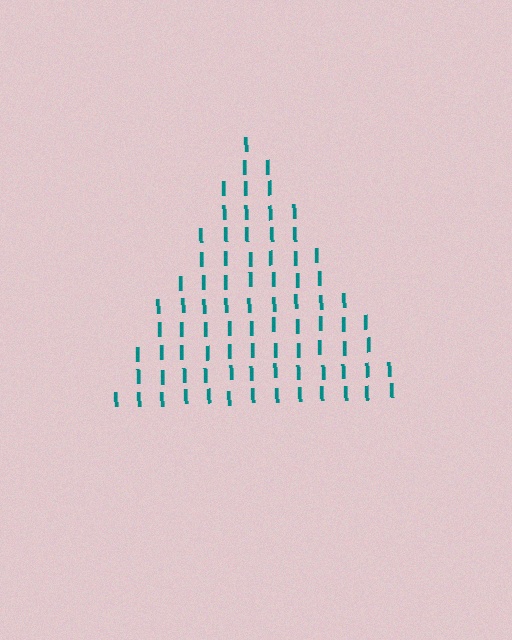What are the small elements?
The small elements are letter I's.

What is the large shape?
The large shape is a triangle.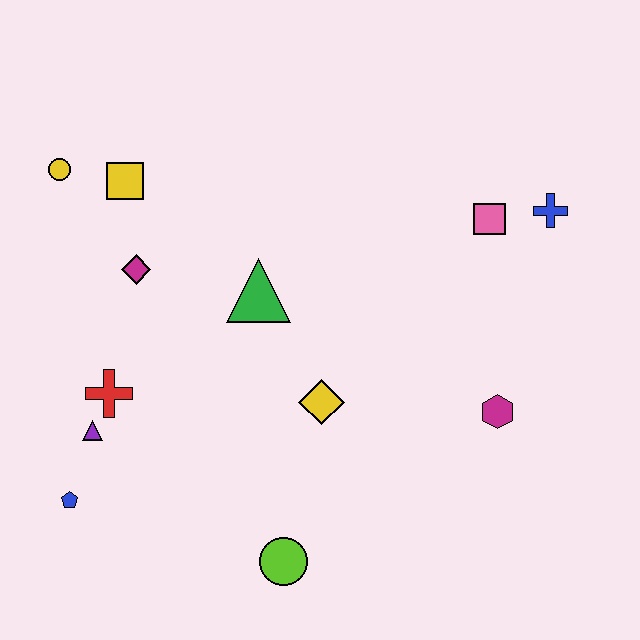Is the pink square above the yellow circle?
No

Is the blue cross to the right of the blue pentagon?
Yes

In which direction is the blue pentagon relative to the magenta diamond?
The blue pentagon is below the magenta diamond.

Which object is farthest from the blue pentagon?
The blue cross is farthest from the blue pentagon.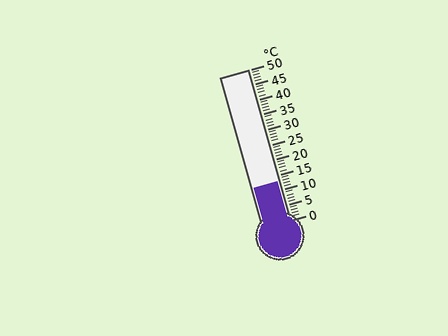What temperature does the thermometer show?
The thermometer shows approximately 13°C.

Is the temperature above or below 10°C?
The temperature is above 10°C.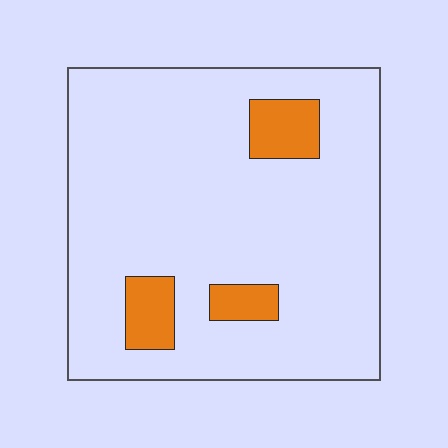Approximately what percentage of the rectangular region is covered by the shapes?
Approximately 10%.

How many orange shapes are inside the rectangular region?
3.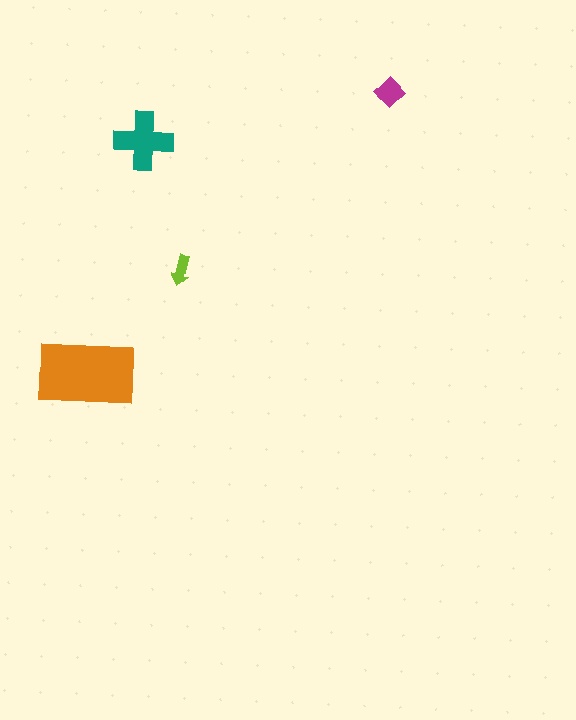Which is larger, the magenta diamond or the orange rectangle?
The orange rectangle.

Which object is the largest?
The orange rectangle.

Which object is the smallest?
The lime arrow.